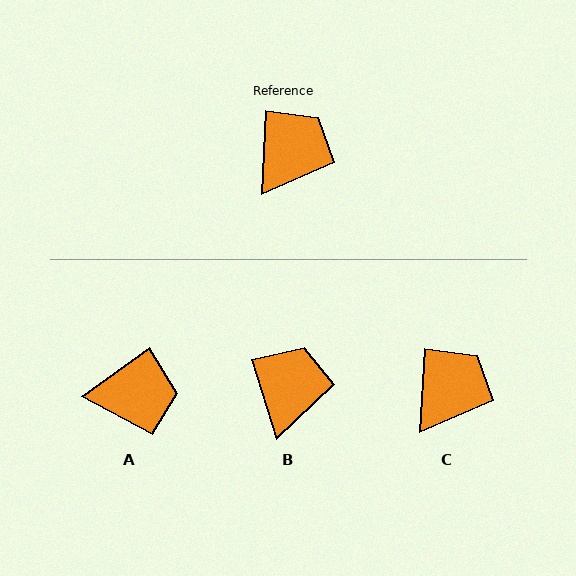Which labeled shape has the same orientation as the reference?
C.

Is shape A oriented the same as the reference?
No, it is off by about 51 degrees.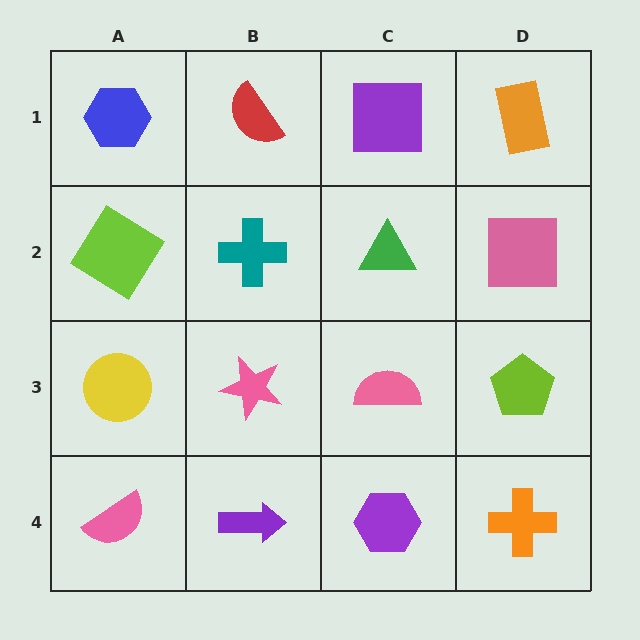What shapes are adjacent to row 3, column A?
A lime diamond (row 2, column A), a pink semicircle (row 4, column A), a pink star (row 3, column B).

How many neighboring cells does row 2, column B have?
4.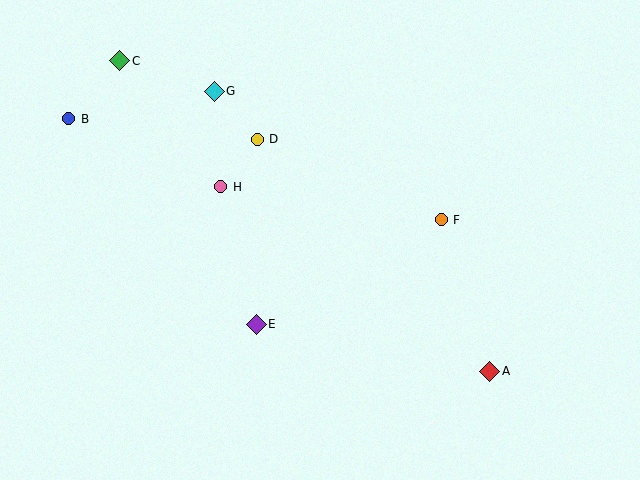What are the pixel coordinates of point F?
Point F is at (441, 220).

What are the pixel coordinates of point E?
Point E is at (256, 324).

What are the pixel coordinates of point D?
Point D is at (257, 139).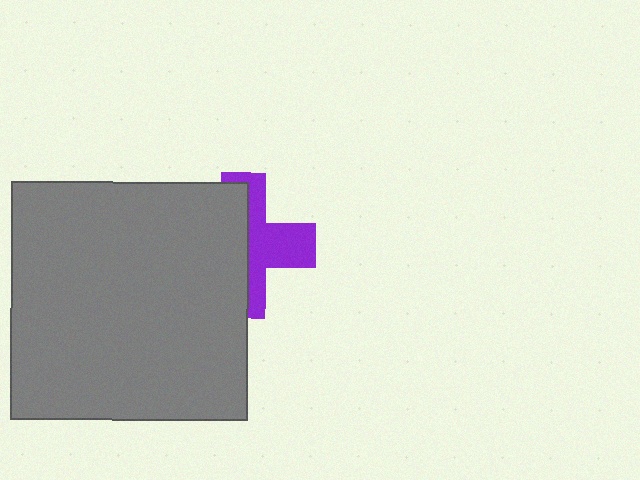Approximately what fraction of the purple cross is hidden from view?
Roughly 56% of the purple cross is hidden behind the gray square.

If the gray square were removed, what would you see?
You would see the complete purple cross.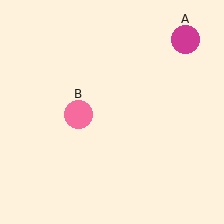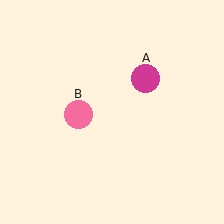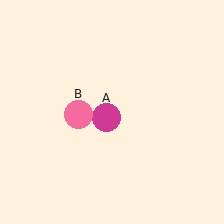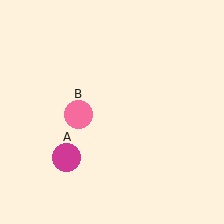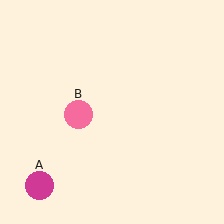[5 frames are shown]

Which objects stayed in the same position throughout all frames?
Pink circle (object B) remained stationary.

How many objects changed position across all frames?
1 object changed position: magenta circle (object A).